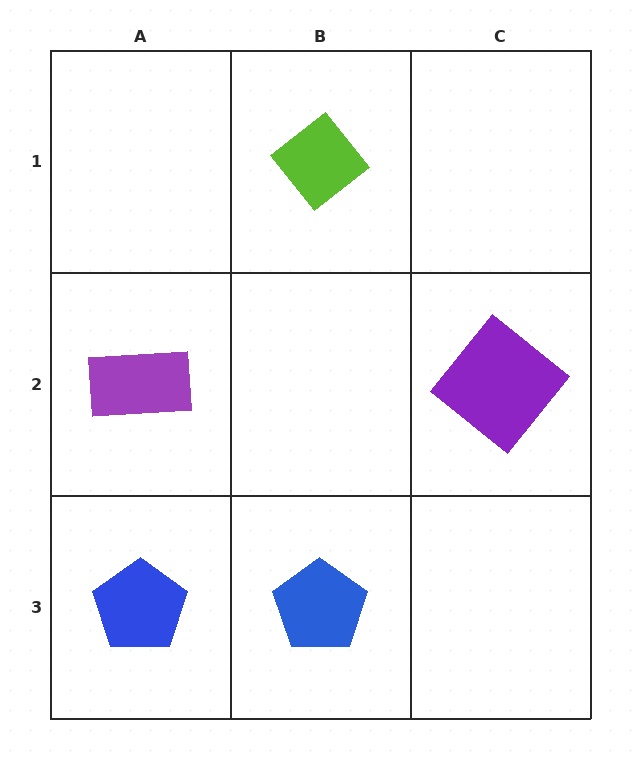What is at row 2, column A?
A purple rectangle.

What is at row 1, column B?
A lime diamond.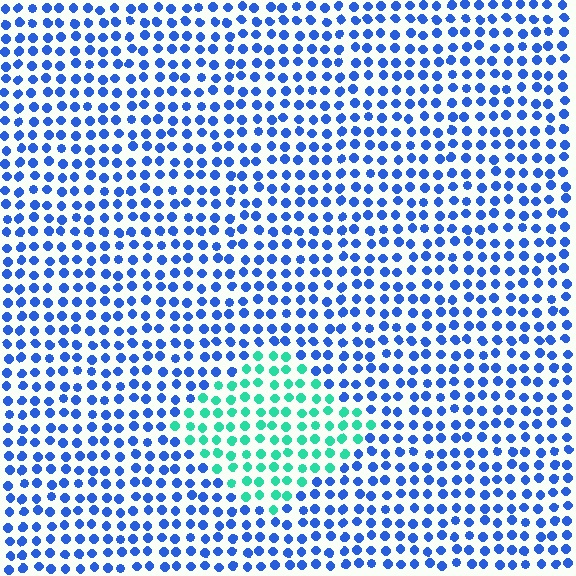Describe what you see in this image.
The image is filled with small blue elements in a uniform arrangement. A diamond-shaped region is visible where the elements are tinted to a slightly different hue, forming a subtle color boundary.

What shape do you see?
I see a diamond.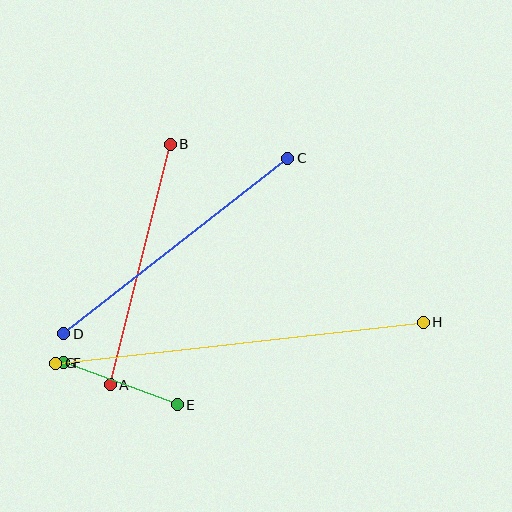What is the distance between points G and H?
The distance is approximately 370 pixels.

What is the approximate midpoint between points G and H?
The midpoint is at approximately (239, 343) pixels.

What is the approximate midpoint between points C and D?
The midpoint is at approximately (176, 246) pixels.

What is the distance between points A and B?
The distance is approximately 247 pixels.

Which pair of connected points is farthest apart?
Points G and H are farthest apart.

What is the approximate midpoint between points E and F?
The midpoint is at approximately (121, 384) pixels.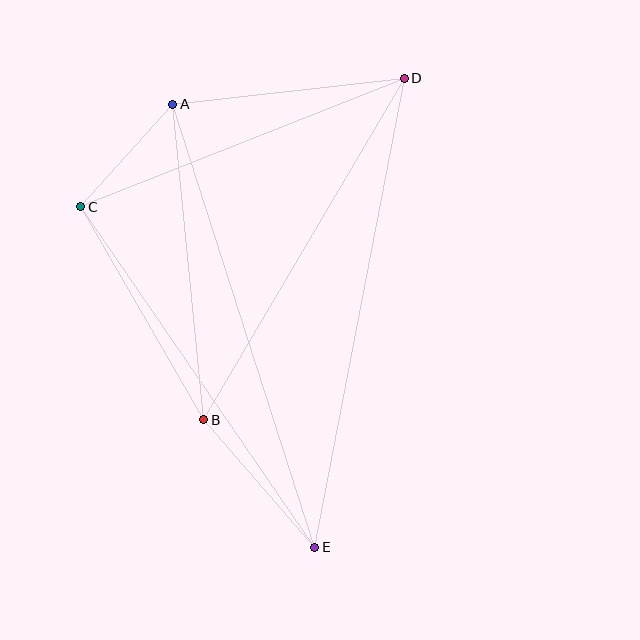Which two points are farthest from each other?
Points D and E are farthest from each other.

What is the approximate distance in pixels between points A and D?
The distance between A and D is approximately 233 pixels.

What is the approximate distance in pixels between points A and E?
The distance between A and E is approximately 465 pixels.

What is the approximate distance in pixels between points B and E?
The distance between B and E is approximately 169 pixels.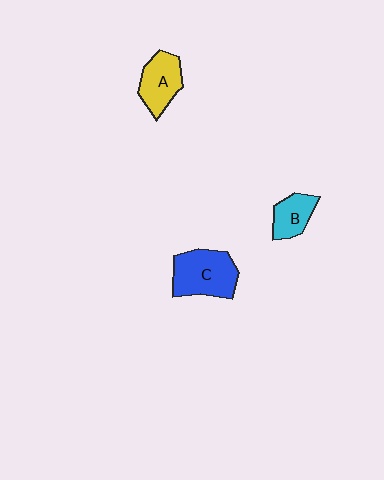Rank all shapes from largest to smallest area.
From largest to smallest: C (blue), A (yellow), B (cyan).